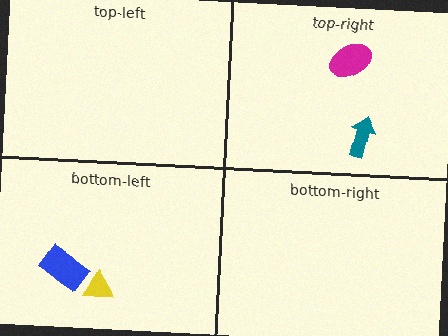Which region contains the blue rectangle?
The bottom-left region.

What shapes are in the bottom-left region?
The yellow triangle, the blue rectangle.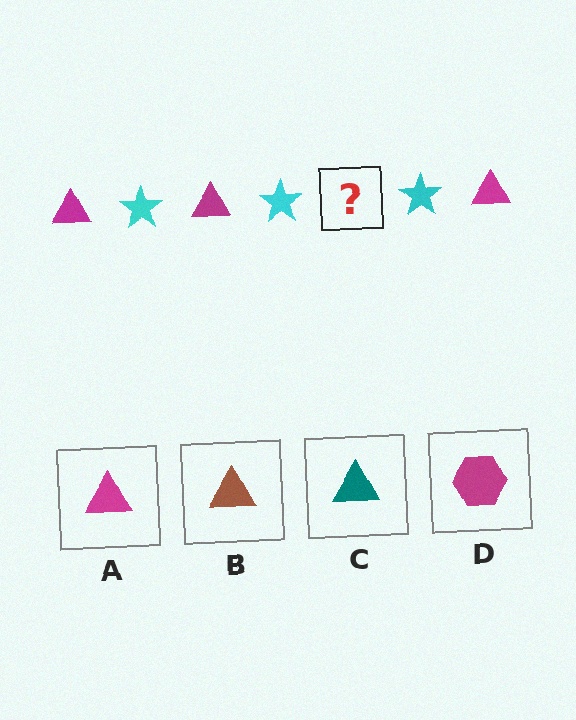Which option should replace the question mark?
Option A.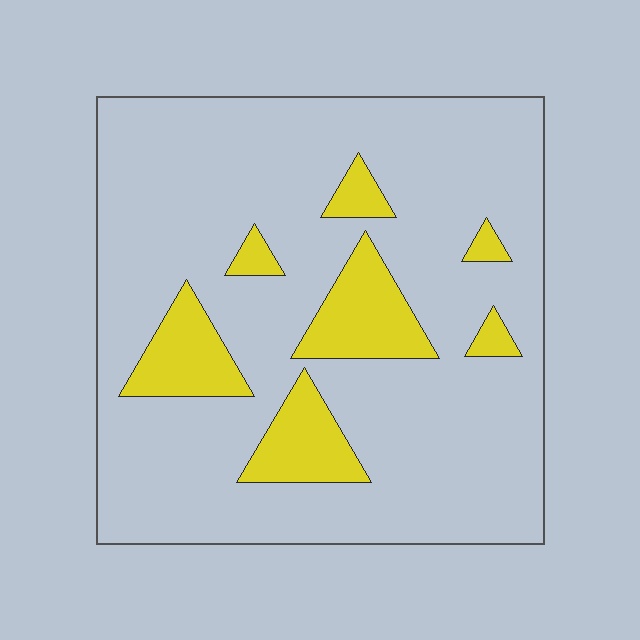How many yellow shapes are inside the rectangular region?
7.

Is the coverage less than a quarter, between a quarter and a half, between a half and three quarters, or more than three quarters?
Less than a quarter.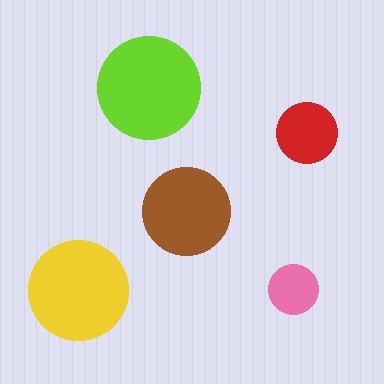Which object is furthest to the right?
The red circle is rightmost.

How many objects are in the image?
There are 5 objects in the image.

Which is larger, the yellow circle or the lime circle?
The lime one.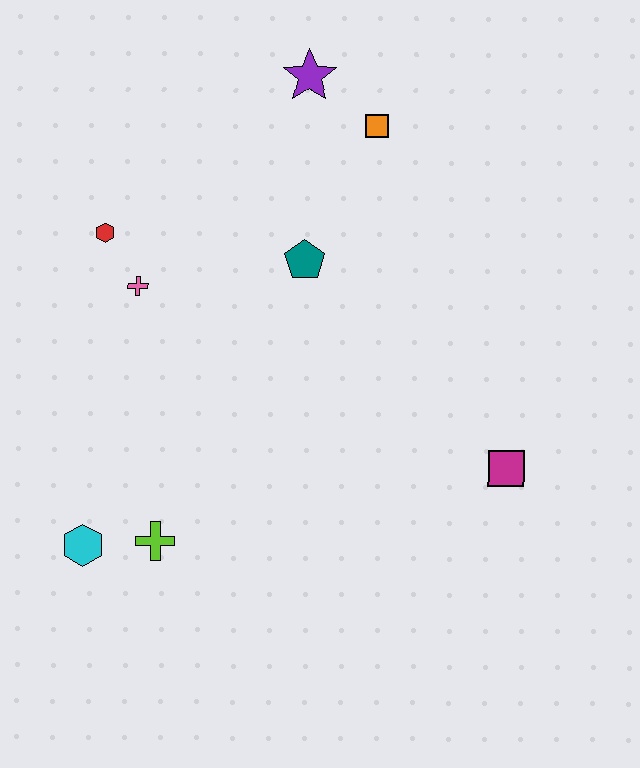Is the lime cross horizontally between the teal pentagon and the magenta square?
No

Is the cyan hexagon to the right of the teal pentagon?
No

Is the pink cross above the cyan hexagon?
Yes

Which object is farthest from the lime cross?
The purple star is farthest from the lime cross.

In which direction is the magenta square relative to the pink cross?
The magenta square is to the right of the pink cross.